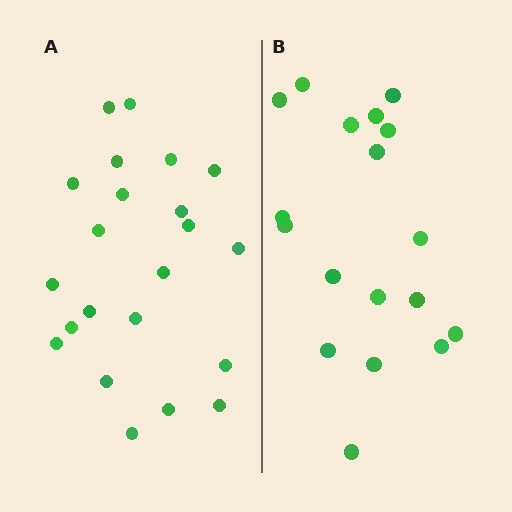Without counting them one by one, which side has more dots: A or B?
Region A (the left region) has more dots.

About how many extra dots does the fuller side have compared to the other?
Region A has about 4 more dots than region B.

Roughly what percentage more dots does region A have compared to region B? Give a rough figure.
About 20% more.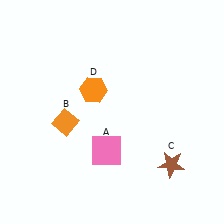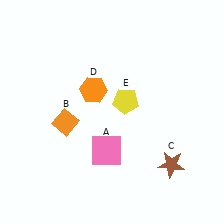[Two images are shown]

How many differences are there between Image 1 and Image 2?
There is 1 difference between the two images.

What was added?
A yellow pentagon (E) was added in Image 2.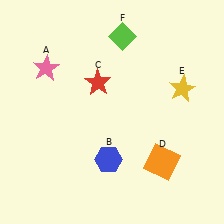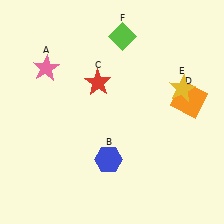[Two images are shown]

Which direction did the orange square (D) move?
The orange square (D) moved up.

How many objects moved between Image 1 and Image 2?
1 object moved between the two images.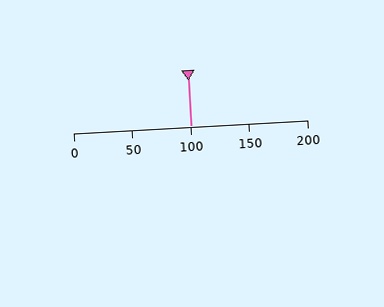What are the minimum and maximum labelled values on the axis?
The axis runs from 0 to 200.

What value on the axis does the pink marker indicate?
The marker indicates approximately 100.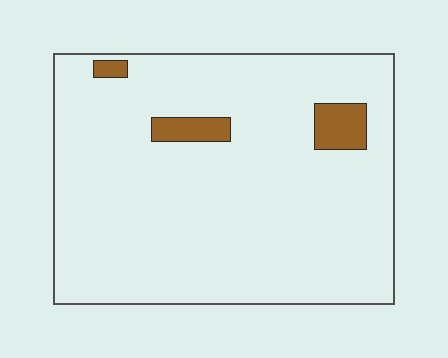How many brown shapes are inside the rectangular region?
3.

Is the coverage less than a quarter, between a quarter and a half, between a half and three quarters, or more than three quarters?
Less than a quarter.